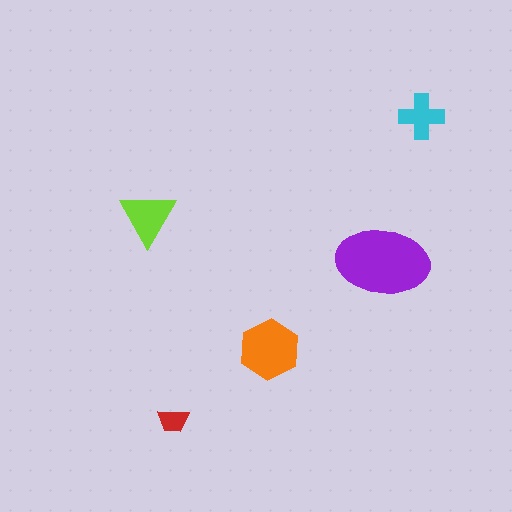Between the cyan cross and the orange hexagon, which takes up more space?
The orange hexagon.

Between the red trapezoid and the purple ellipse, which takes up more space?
The purple ellipse.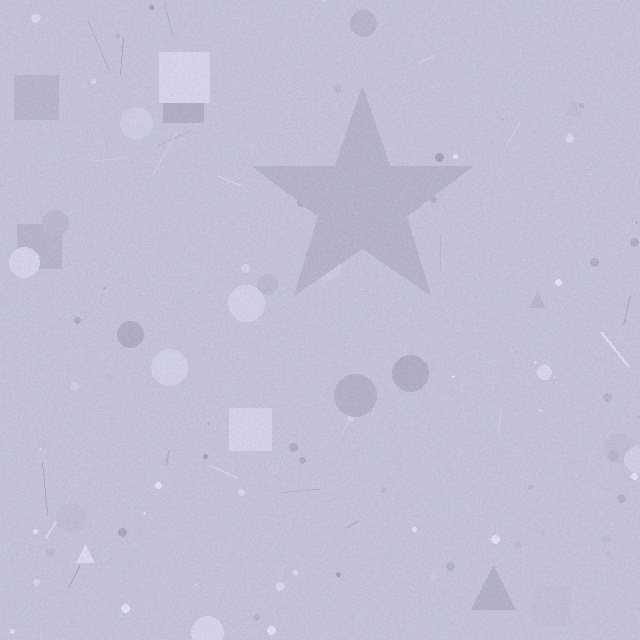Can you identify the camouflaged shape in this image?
The camouflaged shape is a star.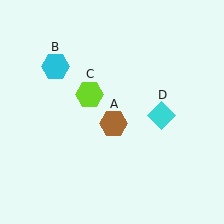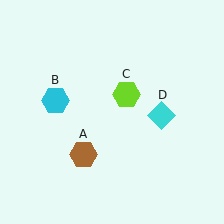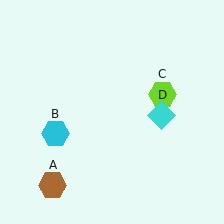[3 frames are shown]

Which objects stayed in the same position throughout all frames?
Cyan diamond (object D) remained stationary.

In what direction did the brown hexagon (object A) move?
The brown hexagon (object A) moved down and to the left.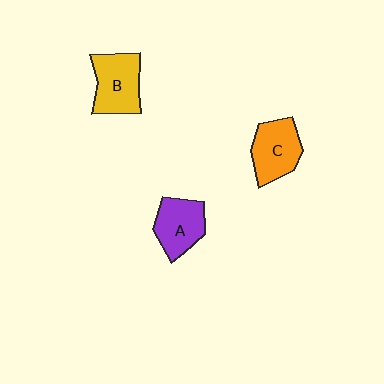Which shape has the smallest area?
Shape A (purple).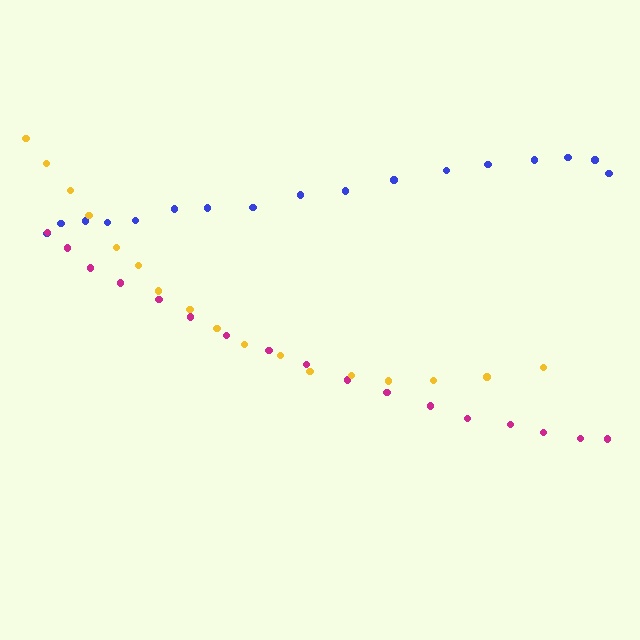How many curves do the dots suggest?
There are 3 distinct paths.